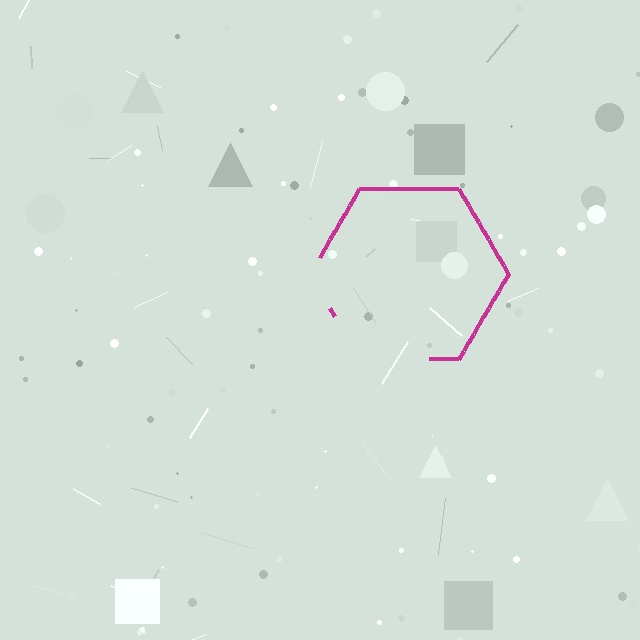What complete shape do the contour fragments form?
The contour fragments form a hexagon.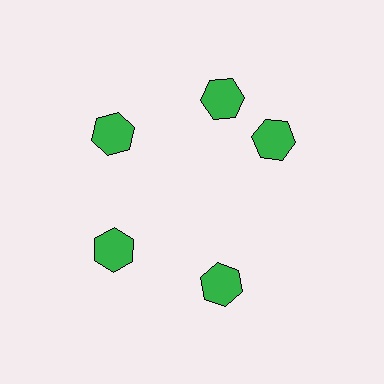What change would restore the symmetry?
The symmetry would be restored by rotating it back into even spacing with its neighbors so that all 5 hexagons sit at equal angles and equal distance from the center.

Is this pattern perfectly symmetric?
No. The 5 green hexagons are arranged in a ring, but one element near the 3 o'clock position is rotated out of alignment along the ring, breaking the 5-fold rotational symmetry.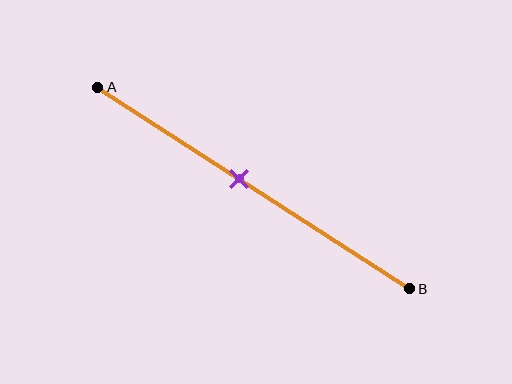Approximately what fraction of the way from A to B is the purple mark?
The purple mark is approximately 45% of the way from A to B.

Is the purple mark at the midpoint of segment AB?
No, the mark is at about 45% from A, not at the 50% midpoint.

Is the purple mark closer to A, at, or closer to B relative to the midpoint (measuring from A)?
The purple mark is closer to point A than the midpoint of segment AB.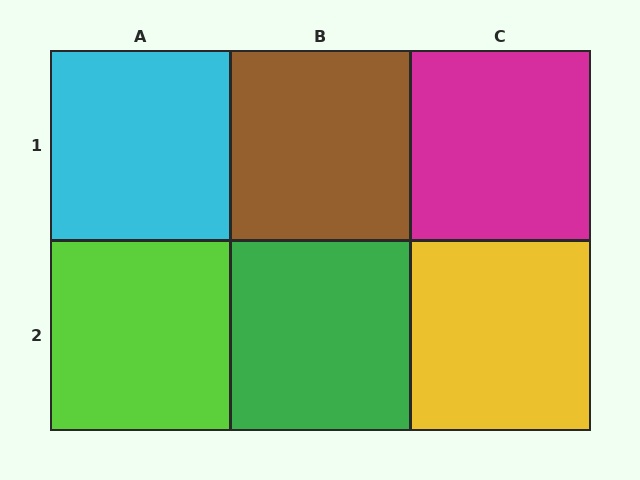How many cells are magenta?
1 cell is magenta.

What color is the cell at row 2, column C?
Yellow.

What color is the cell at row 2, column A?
Lime.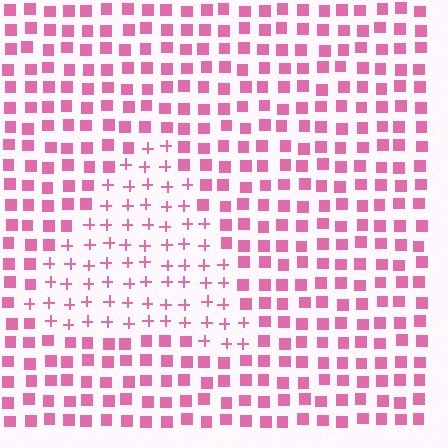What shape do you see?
I see a triangle.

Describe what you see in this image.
The image is filled with small pink elements arranged in a uniform grid. A triangle-shaped region contains plus signs, while the surrounding area contains squares. The boundary is defined purely by the change in element shape.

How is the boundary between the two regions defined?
The boundary is defined by a change in element shape: plus signs inside vs. squares outside. All elements share the same color and spacing.